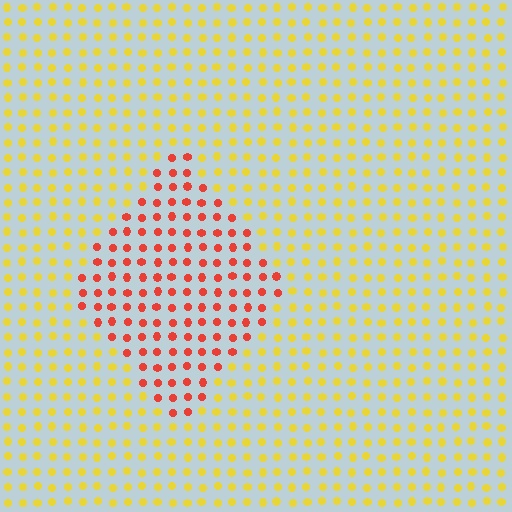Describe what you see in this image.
The image is filled with small yellow elements in a uniform arrangement. A diamond-shaped region is visible where the elements are tinted to a slightly different hue, forming a subtle color boundary.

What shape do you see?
I see a diamond.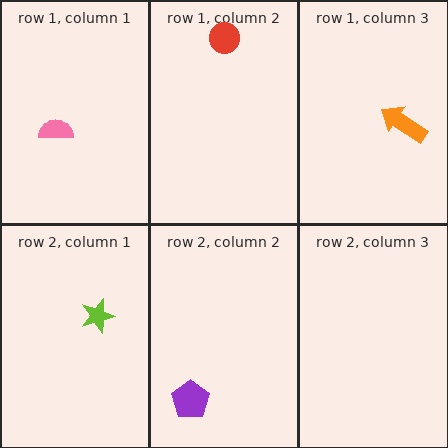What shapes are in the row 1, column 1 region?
The pink semicircle.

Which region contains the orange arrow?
The row 1, column 3 region.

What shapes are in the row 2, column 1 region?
The lime star.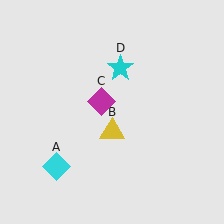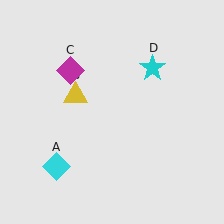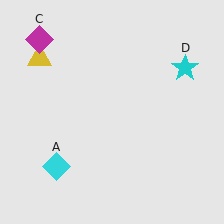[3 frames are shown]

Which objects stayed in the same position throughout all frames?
Cyan diamond (object A) remained stationary.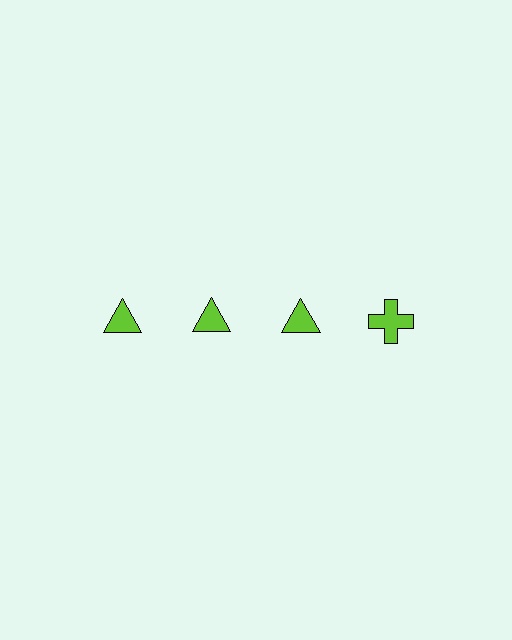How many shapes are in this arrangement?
There are 4 shapes arranged in a grid pattern.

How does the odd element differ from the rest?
It has a different shape: cross instead of triangle.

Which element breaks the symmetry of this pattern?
The lime cross in the top row, second from right column breaks the symmetry. All other shapes are lime triangles.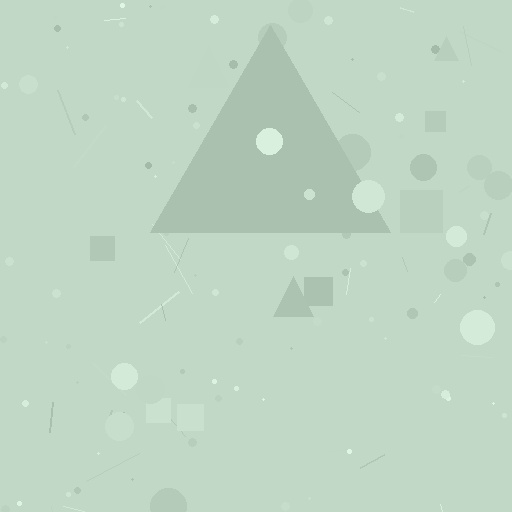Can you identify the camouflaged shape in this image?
The camouflaged shape is a triangle.